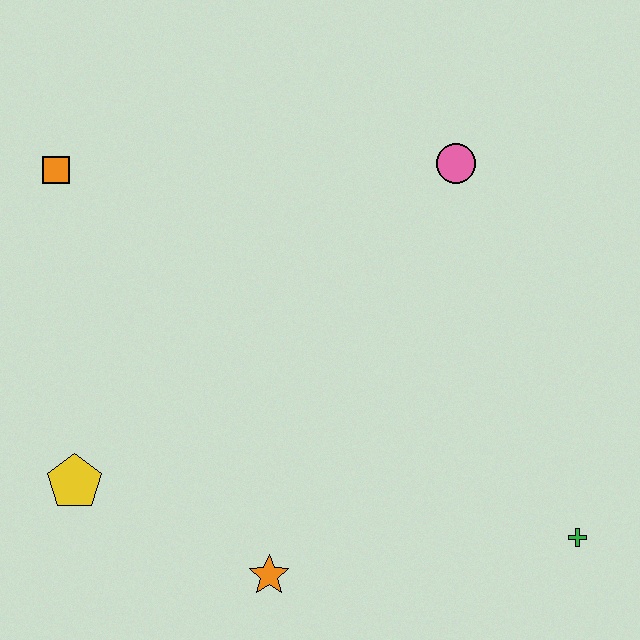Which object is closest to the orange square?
The yellow pentagon is closest to the orange square.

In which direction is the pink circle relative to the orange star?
The pink circle is above the orange star.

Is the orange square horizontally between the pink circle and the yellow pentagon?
No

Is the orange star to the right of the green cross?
No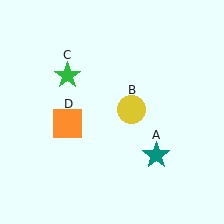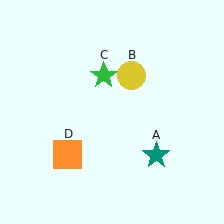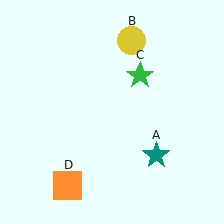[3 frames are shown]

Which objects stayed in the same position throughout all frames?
Teal star (object A) remained stationary.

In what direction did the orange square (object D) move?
The orange square (object D) moved down.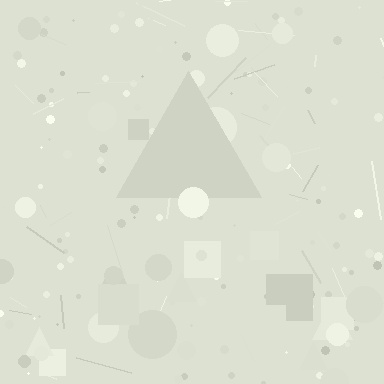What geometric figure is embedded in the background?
A triangle is embedded in the background.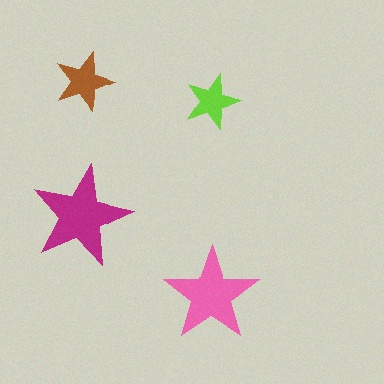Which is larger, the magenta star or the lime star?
The magenta one.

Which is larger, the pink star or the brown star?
The pink one.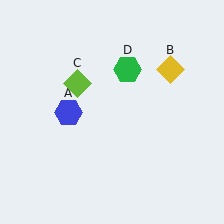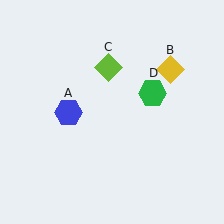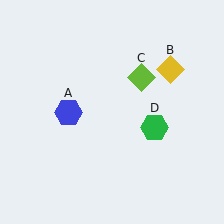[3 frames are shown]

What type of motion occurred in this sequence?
The lime diamond (object C), green hexagon (object D) rotated clockwise around the center of the scene.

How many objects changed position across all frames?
2 objects changed position: lime diamond (object C), green hexagon (object D).